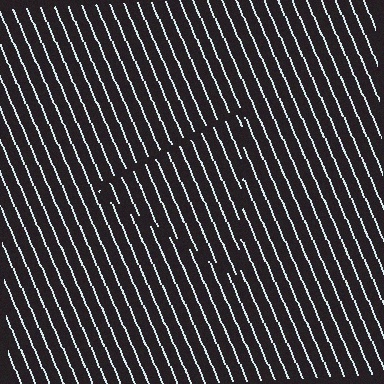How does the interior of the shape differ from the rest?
The interior of the shape contains the same grating, shifted by half a period — the contour is defined by the phase discontinuity where line-ends from the inner and outer gratings abut.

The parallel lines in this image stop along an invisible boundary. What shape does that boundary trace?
An illusory triangle. The interior of the shape contains the same grating, shifted by half a period — the contour is defined by the phase discontinuity where line-ends from the inner and outer gratings abut.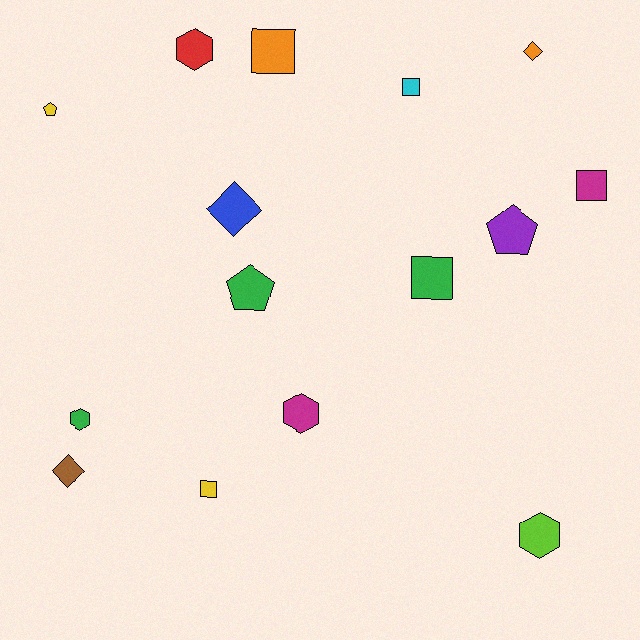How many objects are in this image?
There are 15 objects.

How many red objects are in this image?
There is 1 red object.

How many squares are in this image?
There are 5 squares.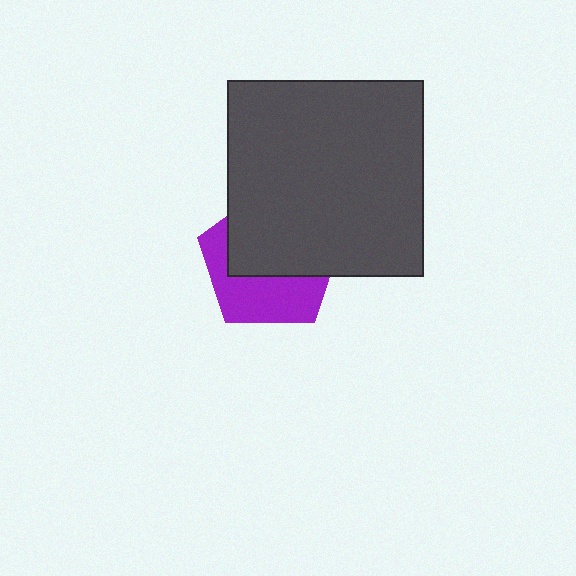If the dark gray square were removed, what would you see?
You would see the complete purple pentagon.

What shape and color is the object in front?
The object in front is a dark gray square.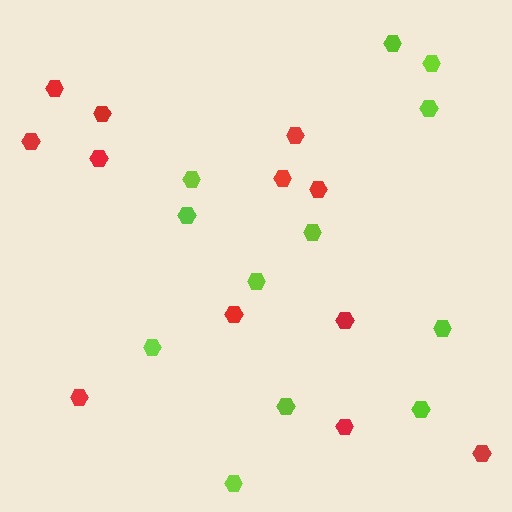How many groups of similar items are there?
There are 2 groups: one group of lime hexagons (12) and one group of red hexagons (12).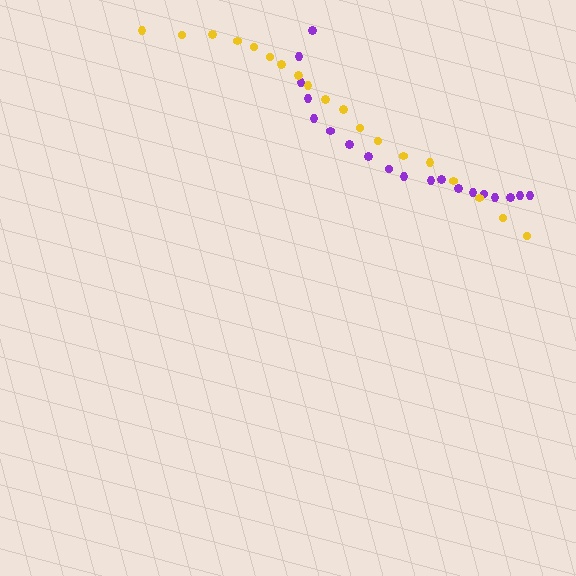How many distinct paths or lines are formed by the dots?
There are 2 distinct paths.